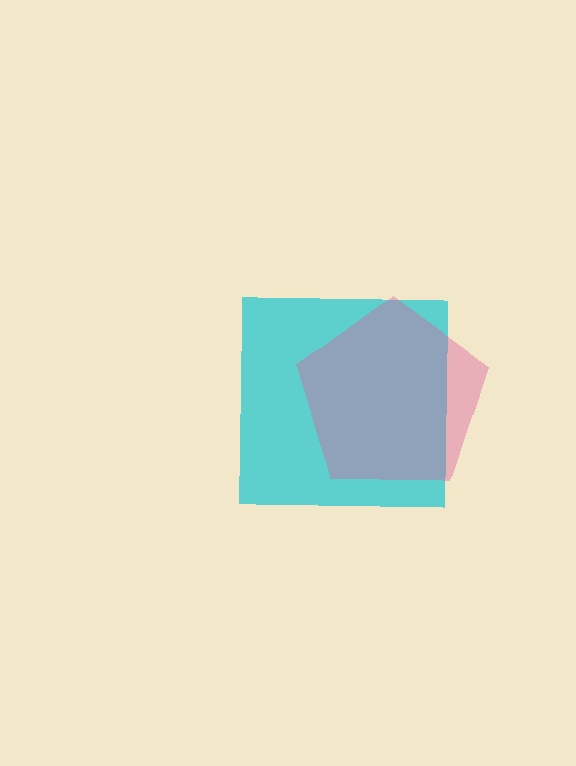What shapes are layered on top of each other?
The layered shapes are: a cyan square, a pink pentagon.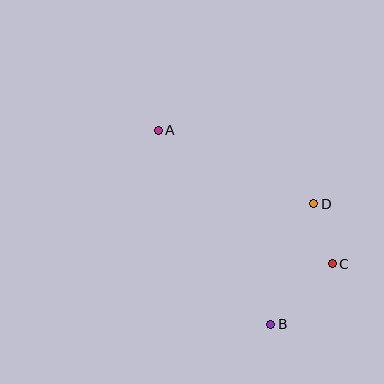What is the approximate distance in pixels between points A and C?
The distance between A and C is approximately 219 pixels.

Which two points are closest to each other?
Points C and D are closest to each other.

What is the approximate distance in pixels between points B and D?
The distance between B and D is approximately 128 pixels.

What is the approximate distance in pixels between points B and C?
The distance between B and C is approximately 86 pixels.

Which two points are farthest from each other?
Points A and B are farthest from each other.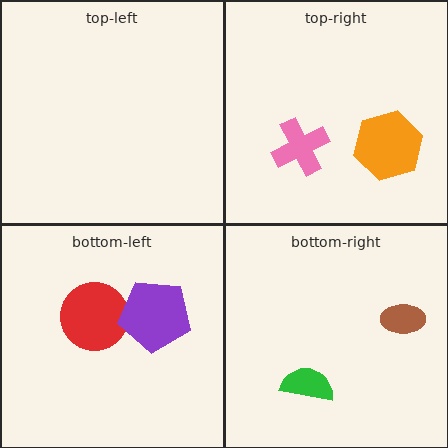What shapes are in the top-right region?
The orange hexagon, the pink cross.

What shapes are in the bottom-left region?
The red circle, the purple pentagon.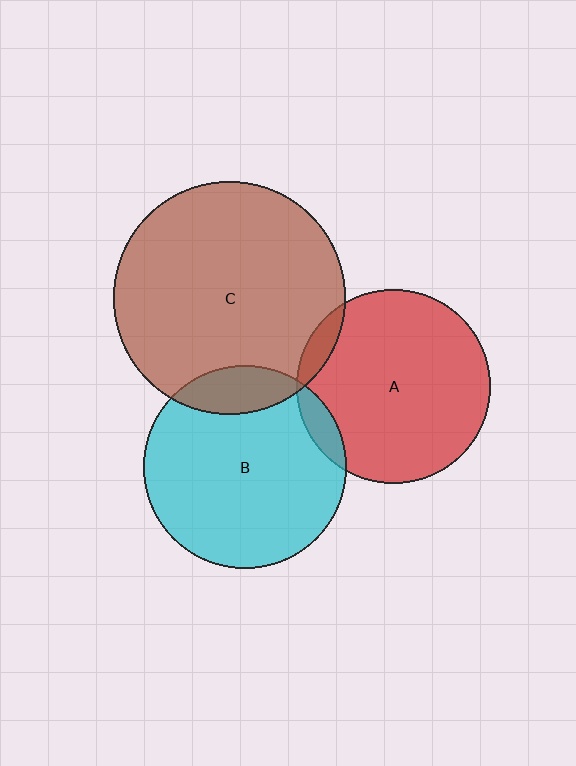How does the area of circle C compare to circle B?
Approximately 1.3 times.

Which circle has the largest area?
Circle C (brown).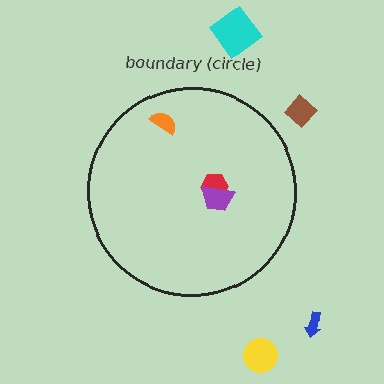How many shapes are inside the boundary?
3 inside, 4 outside.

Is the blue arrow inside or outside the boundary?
Outside.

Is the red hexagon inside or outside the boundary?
Inside.